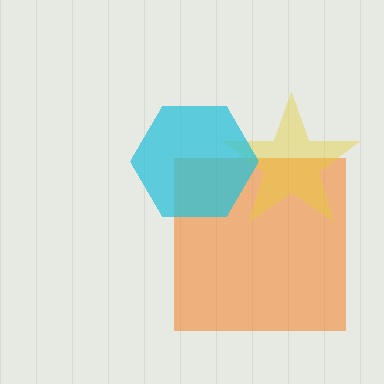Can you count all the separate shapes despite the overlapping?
Yes, there are 3 separate shapes.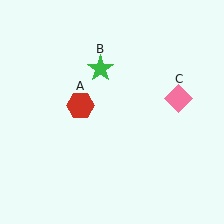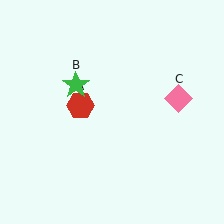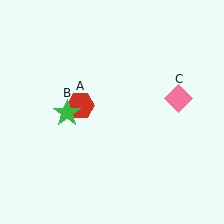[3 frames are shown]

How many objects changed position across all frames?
1 object changed position: green star (object B).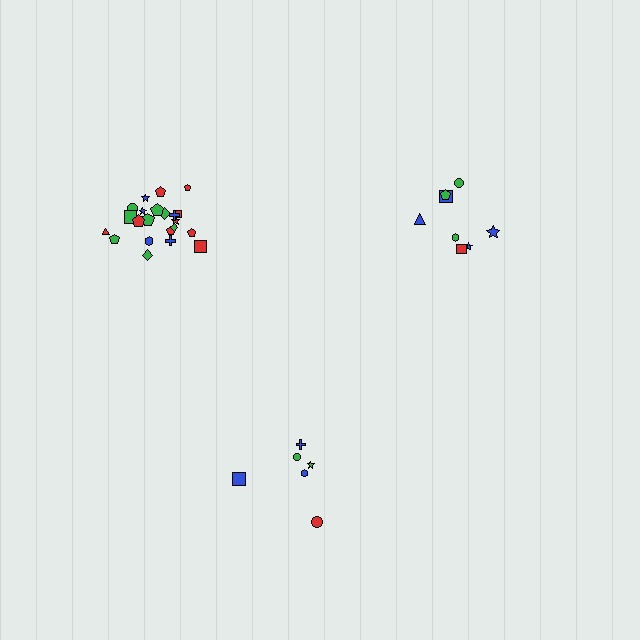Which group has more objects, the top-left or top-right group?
The top-left group.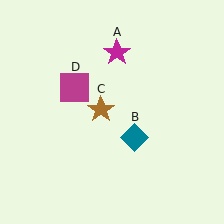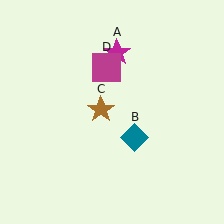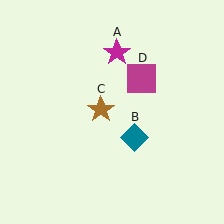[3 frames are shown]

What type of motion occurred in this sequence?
The magenta square (object D) rotated clockwise around the center of the scene.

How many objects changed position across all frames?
1 object changed position: magenta square (object D).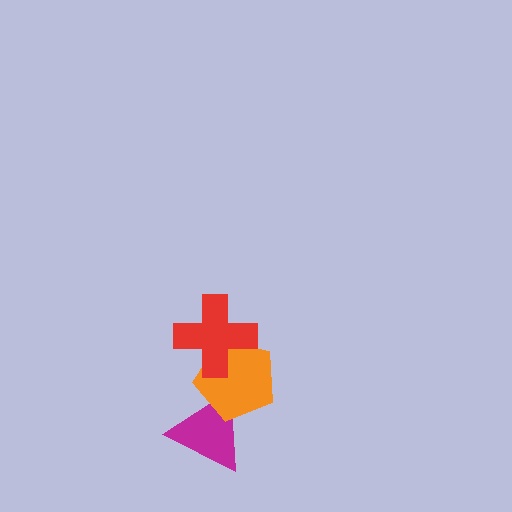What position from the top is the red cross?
The red cross is 1st from the top.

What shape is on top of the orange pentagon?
The red cross is on top of the orange pentagon.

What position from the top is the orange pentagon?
The orange pentagon is 2nd from the top.